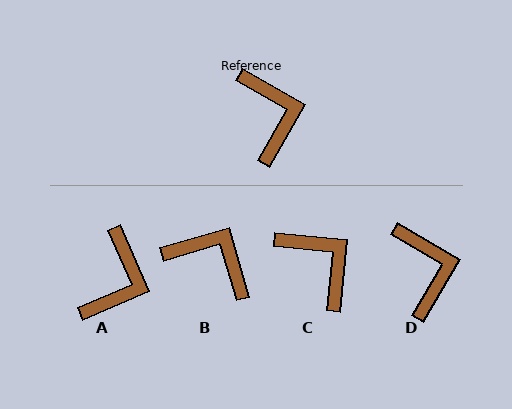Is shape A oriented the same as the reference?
No, it is off by about 36 degrees.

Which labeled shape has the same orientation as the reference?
D.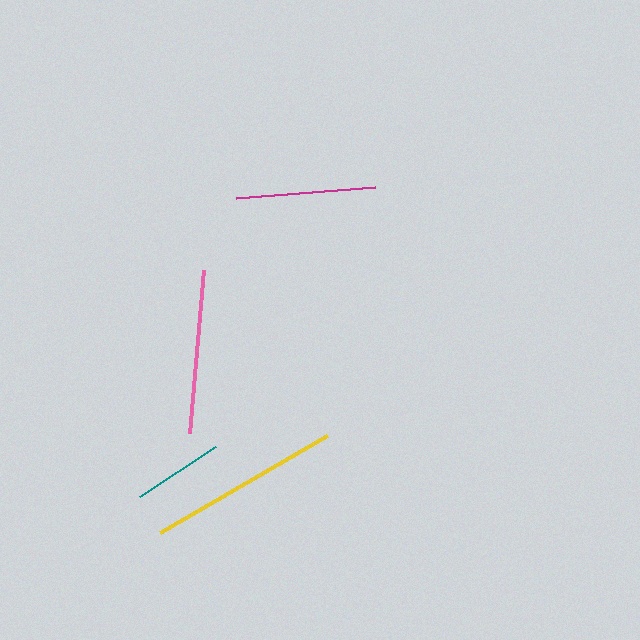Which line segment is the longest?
The yellow line is the longest at approximately 193 pixels.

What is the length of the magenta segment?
The magenta segment is approximately 140 pixels long.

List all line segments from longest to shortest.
From longest to shortest: yellow, pink, magenta, teal.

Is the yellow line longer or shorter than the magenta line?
The yellow line is longer than the magenta line.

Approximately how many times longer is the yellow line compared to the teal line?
The yellow line is approximately 2.1 times the length of the teal line.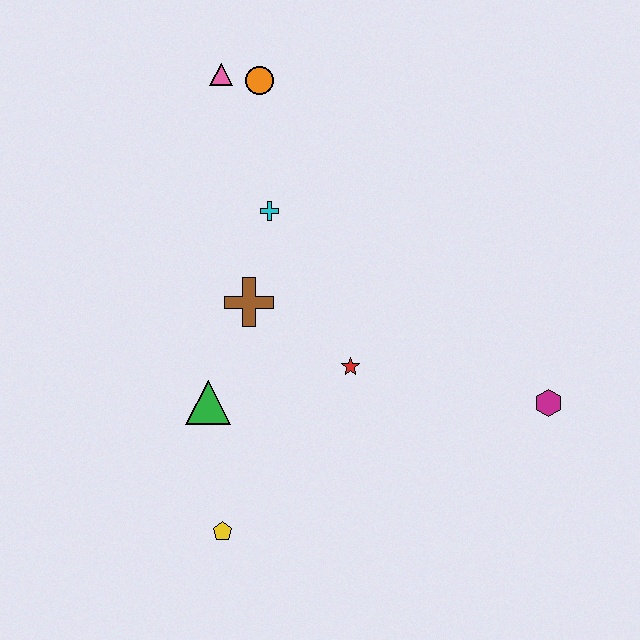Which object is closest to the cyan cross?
The brown cross is closest to the cyan cross.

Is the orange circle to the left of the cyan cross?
Yes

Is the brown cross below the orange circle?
Yes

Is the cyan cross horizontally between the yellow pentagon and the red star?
Yes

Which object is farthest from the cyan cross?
The magenta hexagon is farthest from the cyan cross.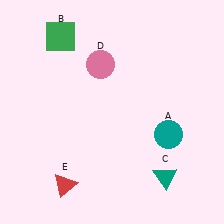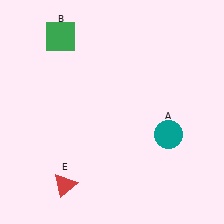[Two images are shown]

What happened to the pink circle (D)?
The pink circle (D) was removed in Image 2. It was in the top-left area of Image 1.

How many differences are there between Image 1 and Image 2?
There are 2 differences between the two images.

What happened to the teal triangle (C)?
The teal triangle (C) was removed in Image 2. It was in the bottom-right area of Image 1.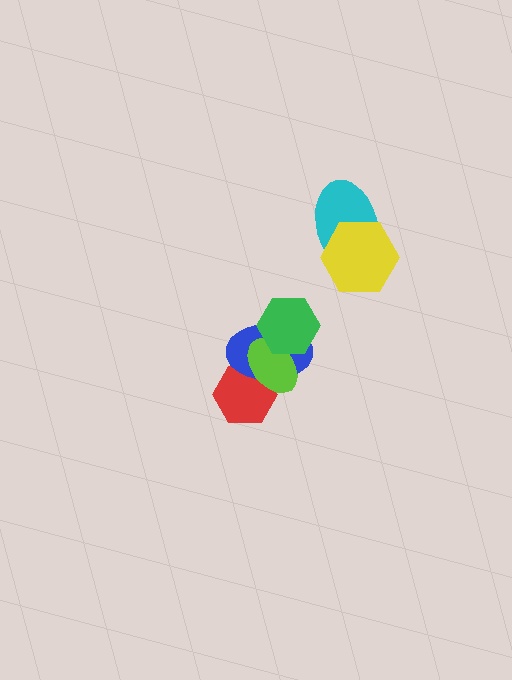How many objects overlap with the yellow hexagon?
1 object overlaps with the yellow hexagon.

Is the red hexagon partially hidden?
Yes, it is partially covered by another shape.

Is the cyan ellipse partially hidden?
Yes, it is partially covered by another shape.